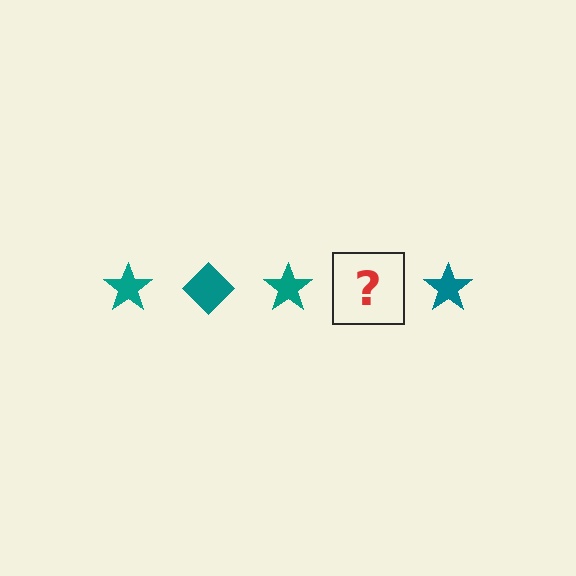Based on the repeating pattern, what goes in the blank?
The blank should be a teal diamond.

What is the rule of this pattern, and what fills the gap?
The rule is that the pattern cycles through star, diamond shapes in teal. The gap should be filled with a teal diamond.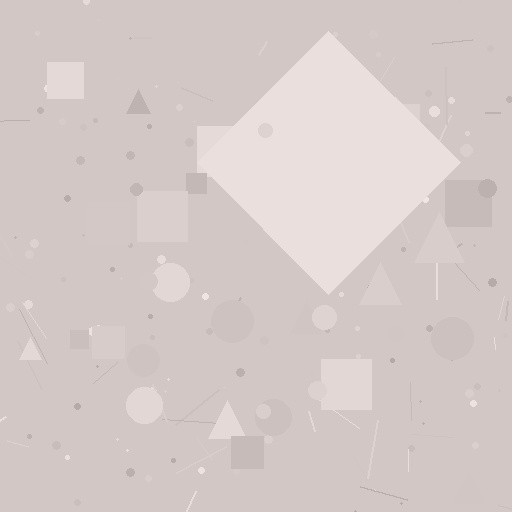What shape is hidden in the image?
A diamond is hidden in the image.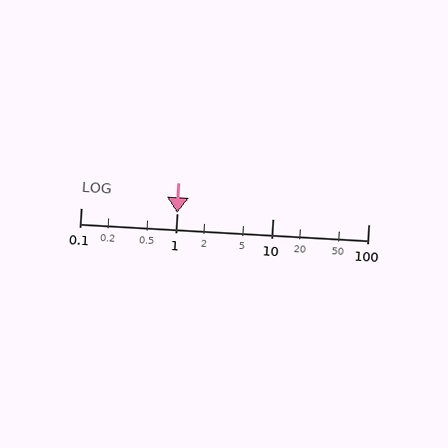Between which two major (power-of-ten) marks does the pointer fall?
The pointer is between 1 and 10.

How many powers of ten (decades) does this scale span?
The scale spans 3 decades, from 0.1 to 100.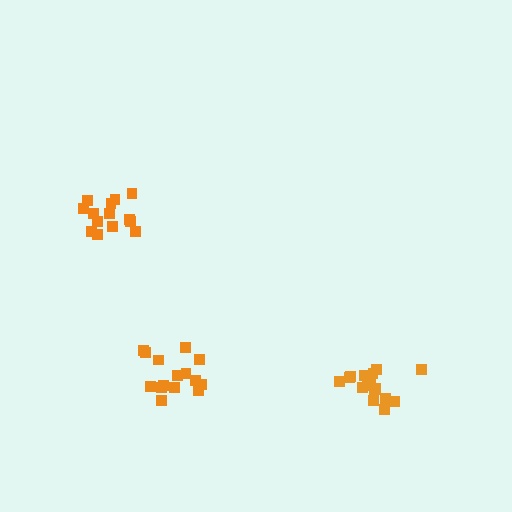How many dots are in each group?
Group 1: 15 dots, Group 2: 16 dots, Group 3: 14 dots (45 total).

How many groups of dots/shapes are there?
There are 3 groups.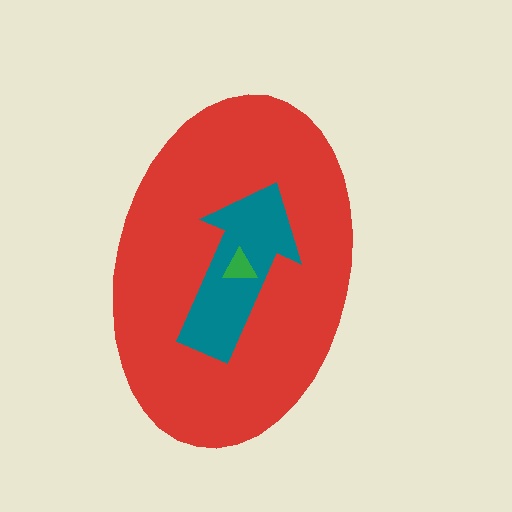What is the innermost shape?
The green triangle.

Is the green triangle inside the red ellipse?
Yes.